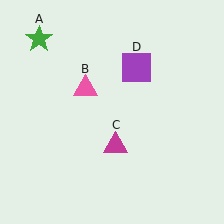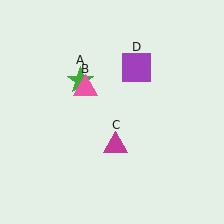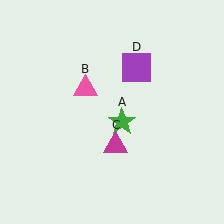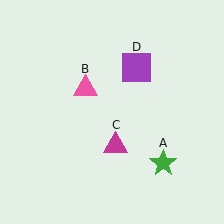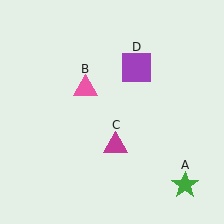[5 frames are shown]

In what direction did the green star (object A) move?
The green star (object A) moved down and to the right.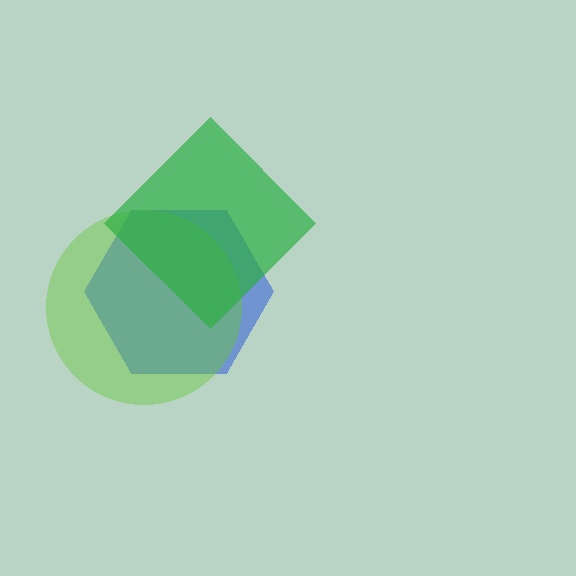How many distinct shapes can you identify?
There are 3 distinct shapes: a blue hexagon, a lime circle, a green diamond.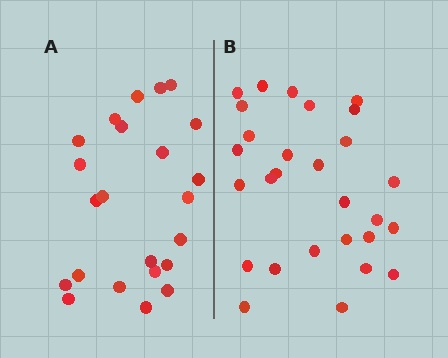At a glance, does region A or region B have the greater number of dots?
Region B (the right region) has more dots.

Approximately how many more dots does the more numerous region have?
Region B has about 5 more dots than region A.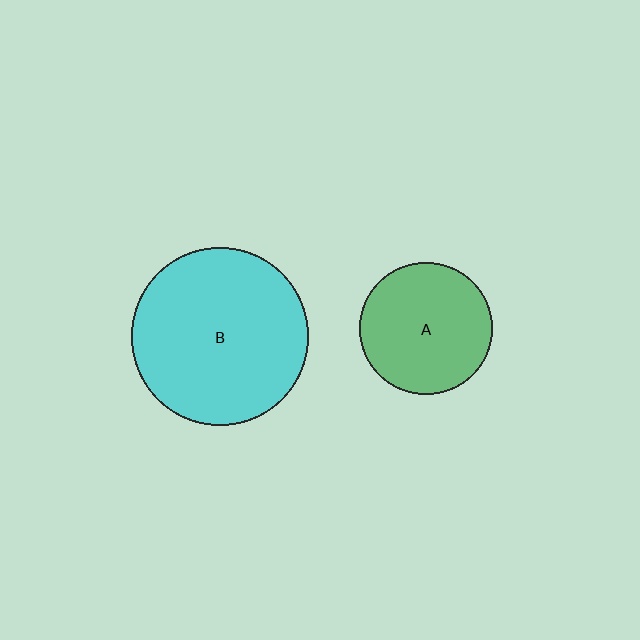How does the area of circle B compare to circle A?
Approximately 1.8 times.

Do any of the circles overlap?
No, none of the circles overlap.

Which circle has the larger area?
Circle B (cyan).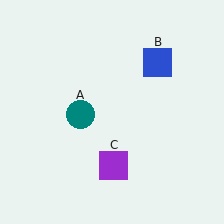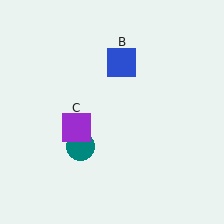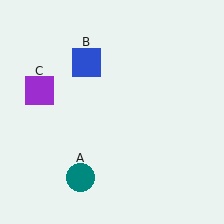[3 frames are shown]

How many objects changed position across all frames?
3 objects changed position: teal circle (object A), blue square (object B), purple square (object C).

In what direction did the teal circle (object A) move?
The teal circle (object A) moved down.